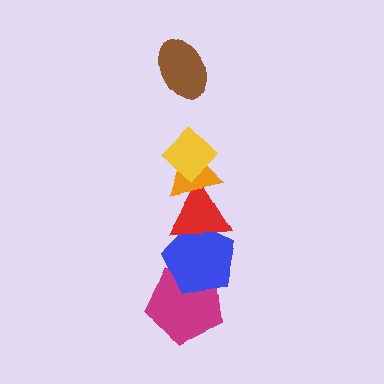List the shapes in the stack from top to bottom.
From top to bottom: the brown ellipse, the yellow diamond, the orange triangle, the red triangle, the blue pentagon, the magenta pentagon.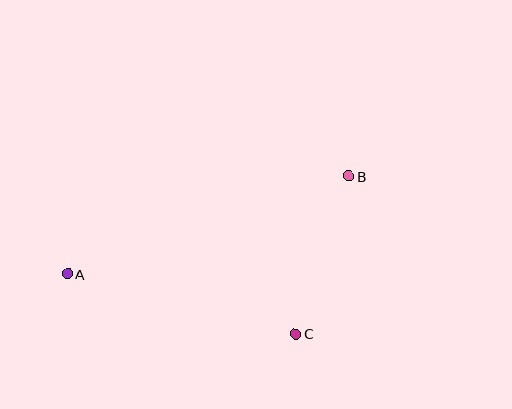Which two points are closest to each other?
Points B and C are closest to each other.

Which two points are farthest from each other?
Points A and B are farthest from each other.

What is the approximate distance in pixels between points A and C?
The distance between A and C is approximately 236 pixels.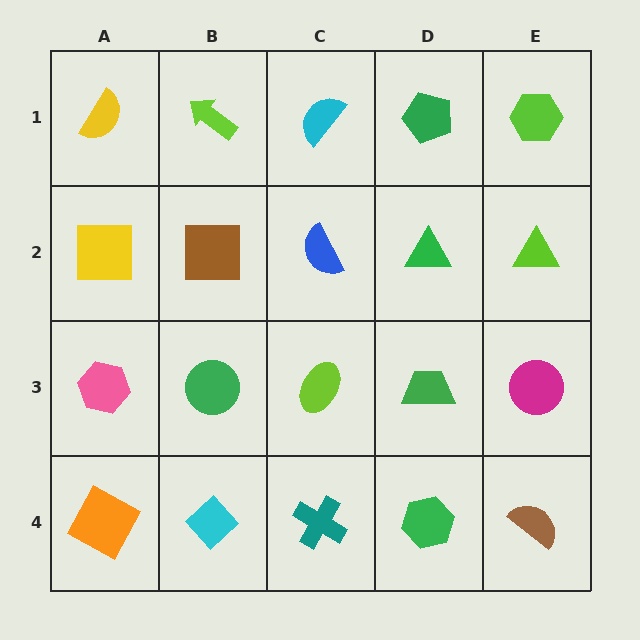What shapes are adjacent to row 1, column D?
A green triangle (row 2, column D), a cyan semicircle (row 1, column C), a lime hexagon (row 1, column E).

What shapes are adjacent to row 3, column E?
A lime triangle (row 2, column E), a brown semicircle (row 4, column E), a green trapezoid (row 3, column D).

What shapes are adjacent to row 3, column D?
A green triangle (row 2, column D), a green hexagon (row 4, column D), a lime ellipse (row 3, column C), a magenta circle (row 3, column E).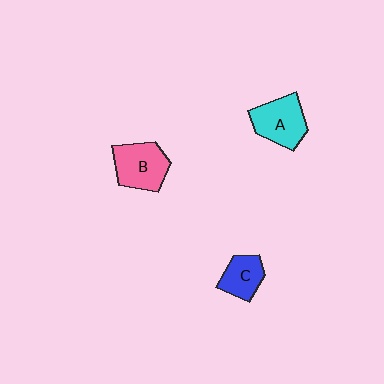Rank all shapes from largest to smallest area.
From largest to smallest: B (pink), A (cyan), C (blue).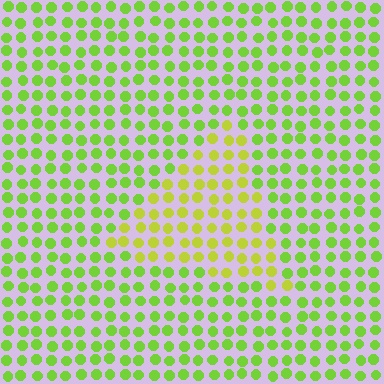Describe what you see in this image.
The image is filled with small lime elements in a uniform arrangement. A triangle-shaped region is visible where the elements are tinted to a slightly different hue, forming a subtle color boundary.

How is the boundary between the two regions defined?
The boundary is defined purely by a slight shift in hue (about 28 degrees). Spacing, size, and orientation are identical on both sides.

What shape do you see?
I see a triangle.